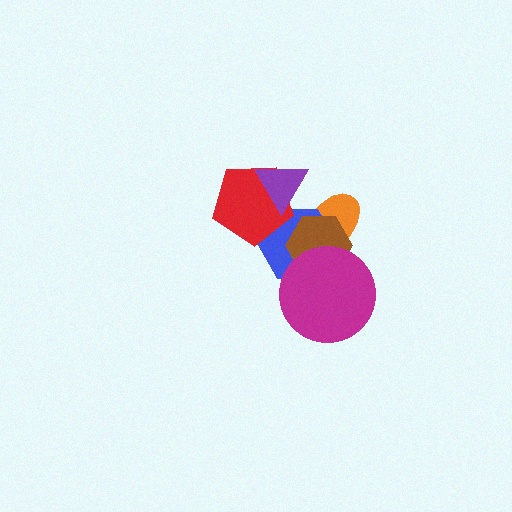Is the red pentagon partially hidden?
Yes, it is partially covered by another shape.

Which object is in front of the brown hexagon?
The magenta circle is in front of the brown hexagon.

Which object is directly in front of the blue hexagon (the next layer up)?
The red pentagon is directly in front of the blue hexagon.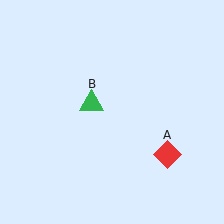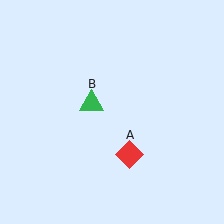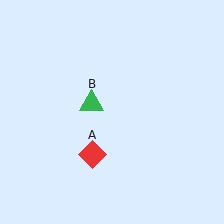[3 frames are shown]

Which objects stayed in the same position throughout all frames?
Green triangle (object B) remained stationary.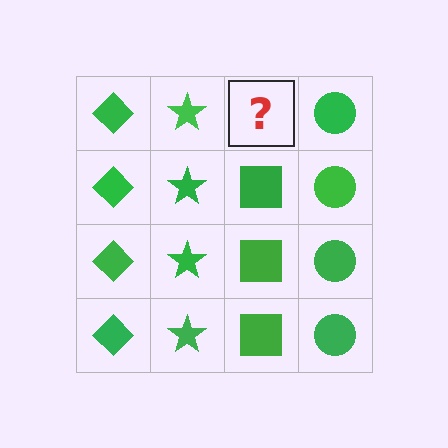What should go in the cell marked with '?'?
The missing cell should contain a green square.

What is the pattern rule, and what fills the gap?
The rule is that each column has a consistent shape. The gap should be filled with a green square.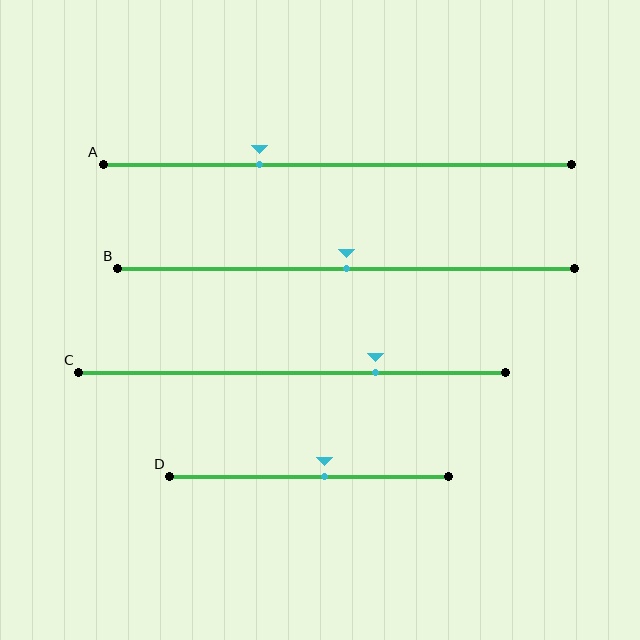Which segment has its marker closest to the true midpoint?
Segment B has its marker closest to the true midpoint.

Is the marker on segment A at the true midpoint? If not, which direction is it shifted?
No, the marker on segment A is shifted to the left by about 17% of the segment length.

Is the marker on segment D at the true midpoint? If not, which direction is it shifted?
No, the marker on segment D is shifted to the right by about 6% of the segment length.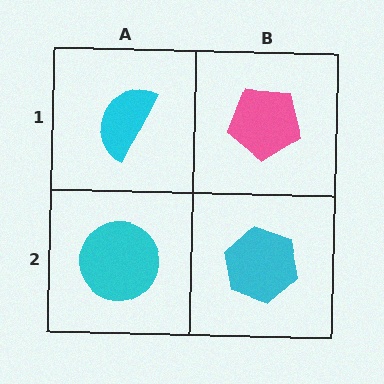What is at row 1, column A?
A cyan semicircle.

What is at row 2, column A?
A cyan circle.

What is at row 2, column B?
A cyan hexagon.